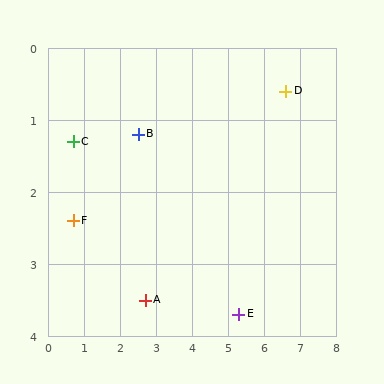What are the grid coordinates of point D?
Point D is at approximately (6.6, 0.6).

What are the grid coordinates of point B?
Point B is at approximately (2.5, 1.2).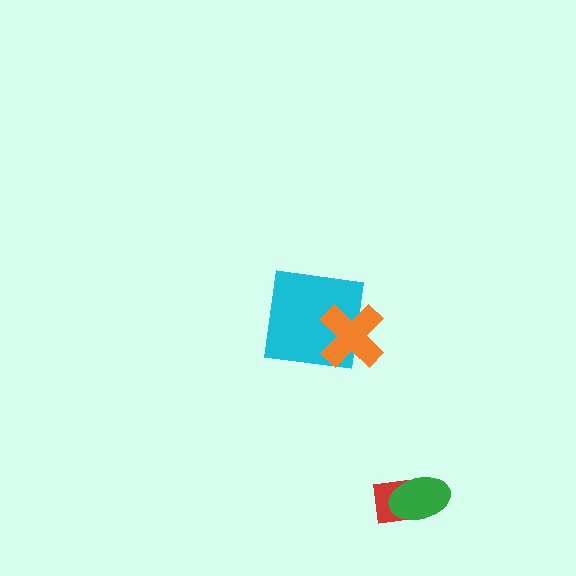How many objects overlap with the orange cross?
1 object overlaps with the orange cross.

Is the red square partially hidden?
Yes, it is partially covered by another shape.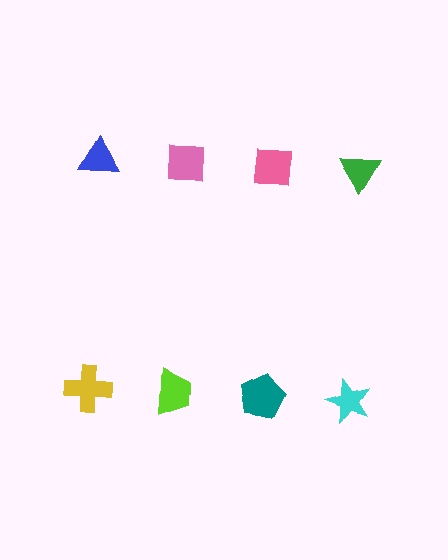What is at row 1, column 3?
A pink square.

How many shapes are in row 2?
4 shapes.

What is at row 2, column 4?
A cyan star.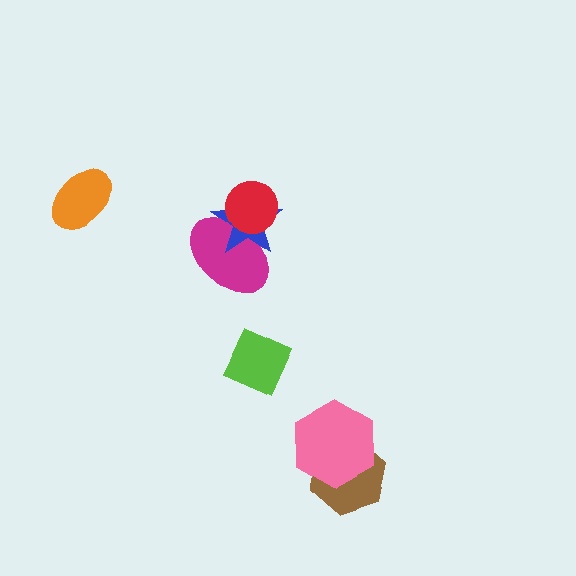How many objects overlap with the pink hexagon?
1 object overlaps with the pink hexagon.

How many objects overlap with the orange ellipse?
0 objects overlap with the orange ellipse.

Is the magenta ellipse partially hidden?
Yes, it is partially covered by another shape.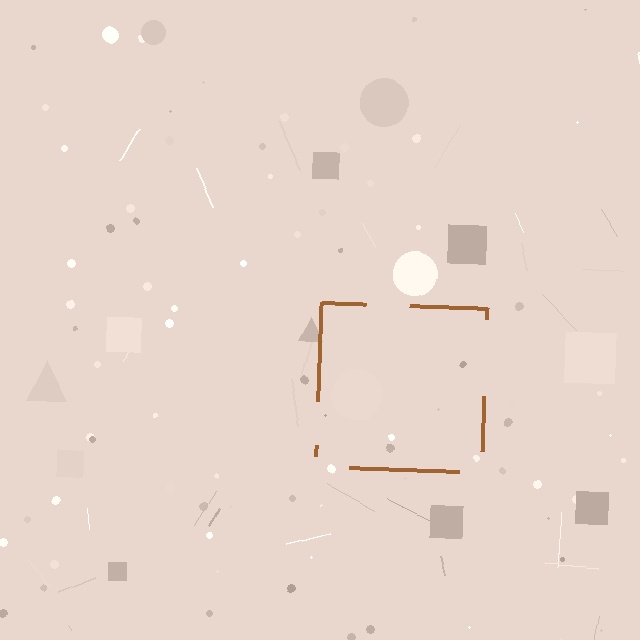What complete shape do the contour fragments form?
The contour fragments form a square.